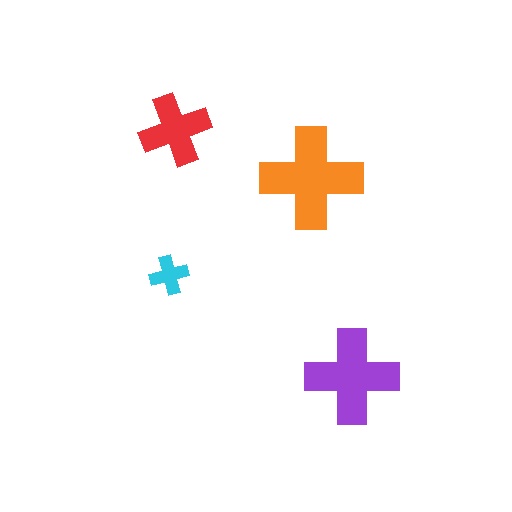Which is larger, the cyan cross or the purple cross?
The purple one.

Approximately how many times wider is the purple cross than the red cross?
About 1.5 times wider.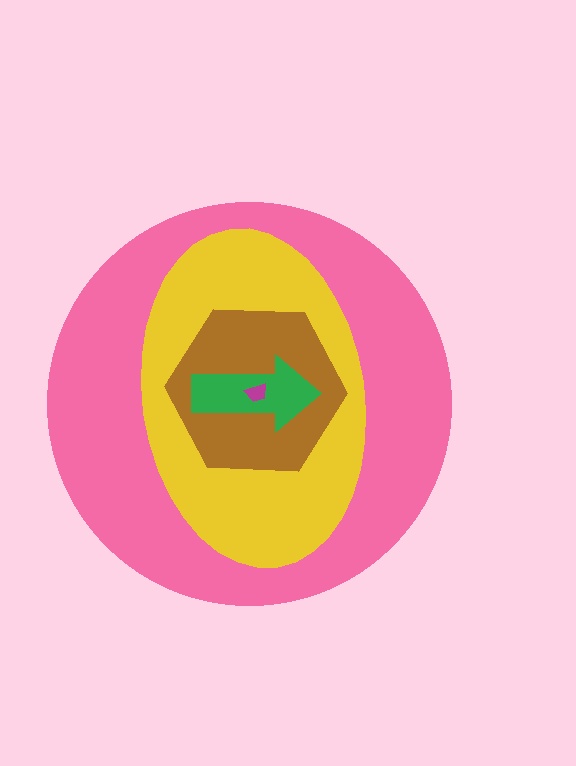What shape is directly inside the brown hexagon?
The green arrow.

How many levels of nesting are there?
5.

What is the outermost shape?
The pink circle.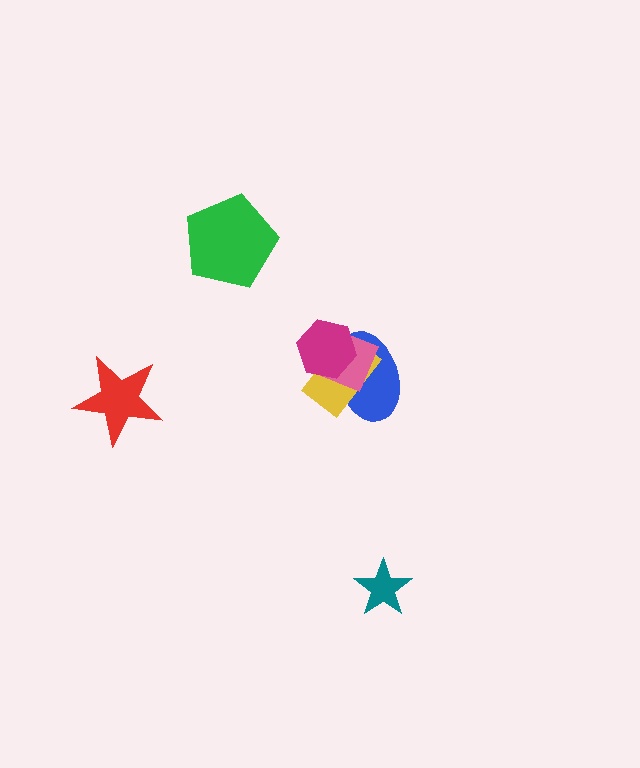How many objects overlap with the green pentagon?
0 objects overlap with the green pentagon.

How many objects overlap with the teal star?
0 objects overlap with the teal star.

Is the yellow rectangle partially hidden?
Yes, it is partially covered by another shape.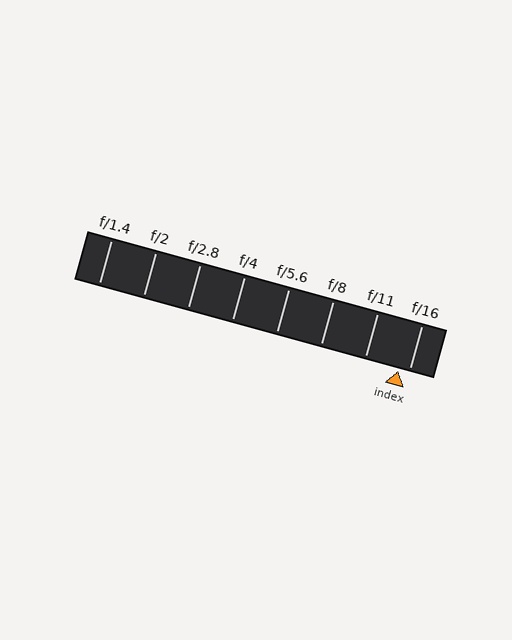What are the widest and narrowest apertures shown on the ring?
The widest aperture shown is f/1.4 and the narrowest is f/16.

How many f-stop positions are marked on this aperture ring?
There are 8 f-stop positions marked.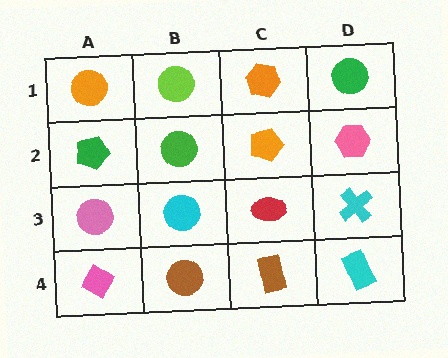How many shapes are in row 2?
4 shapes.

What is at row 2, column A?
A green pentagon.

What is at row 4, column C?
A brown rectangle.